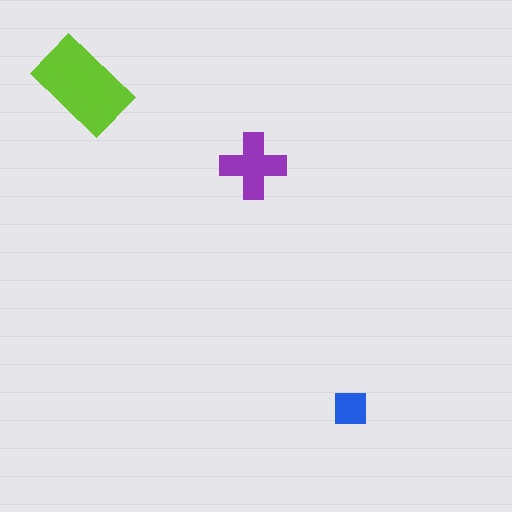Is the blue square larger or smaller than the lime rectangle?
Smaller.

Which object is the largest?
The lime rectangle.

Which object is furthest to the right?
The blue square is rightmost.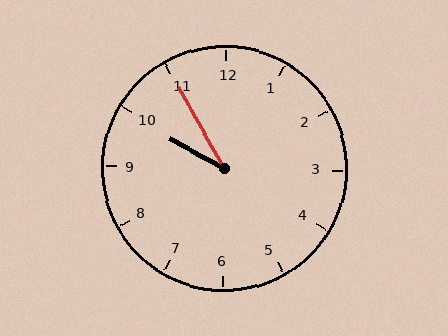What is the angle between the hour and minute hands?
Approximately 32 degrees.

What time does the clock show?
9:55.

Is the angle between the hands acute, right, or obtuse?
It is acute.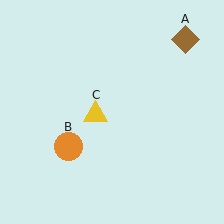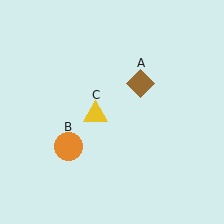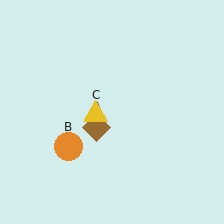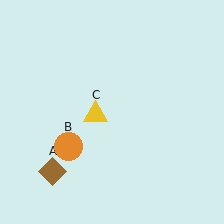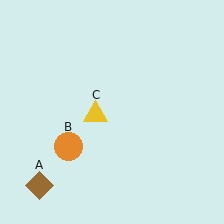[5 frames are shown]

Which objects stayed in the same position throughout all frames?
Orange circle (object B) and yellow triangle (object C) remained stationary.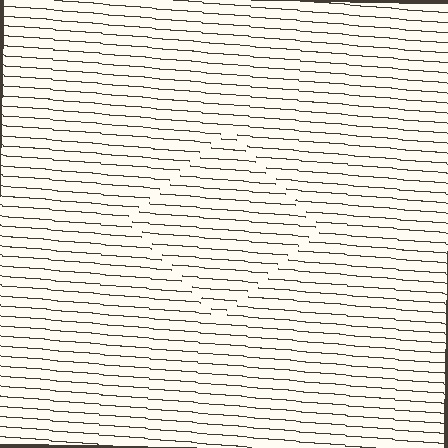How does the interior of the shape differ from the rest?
The interior of the shape contains the same grating, shifted by half a period — the contour is defined by the phase discontinuity where line-ends from the inner and outer gratings abut.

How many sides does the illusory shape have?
4 sides — the line-ends trace a square.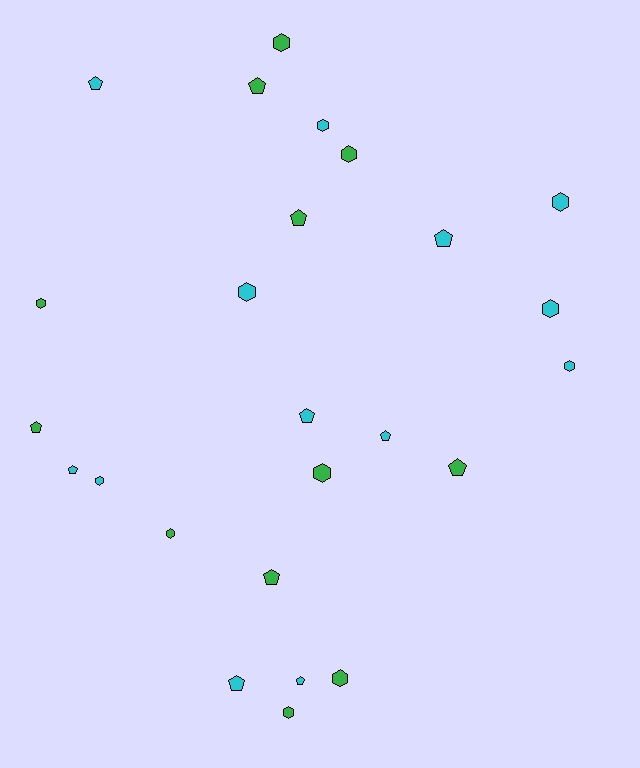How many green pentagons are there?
There are 5 green pentagons.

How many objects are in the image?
There are 25 objects.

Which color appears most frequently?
Cyan, with 13 objects.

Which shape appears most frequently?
Hexagon, with 13 objects.